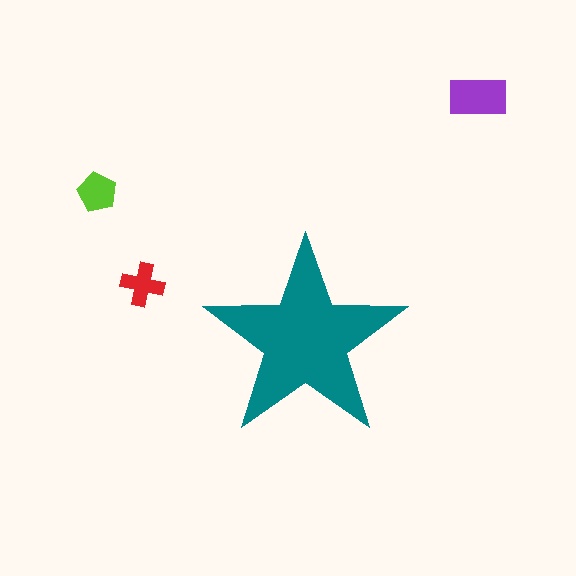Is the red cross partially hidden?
No, the red cross is fully visible.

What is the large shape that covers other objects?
A teal star.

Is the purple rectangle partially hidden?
No, the purple rectangle is fully visible.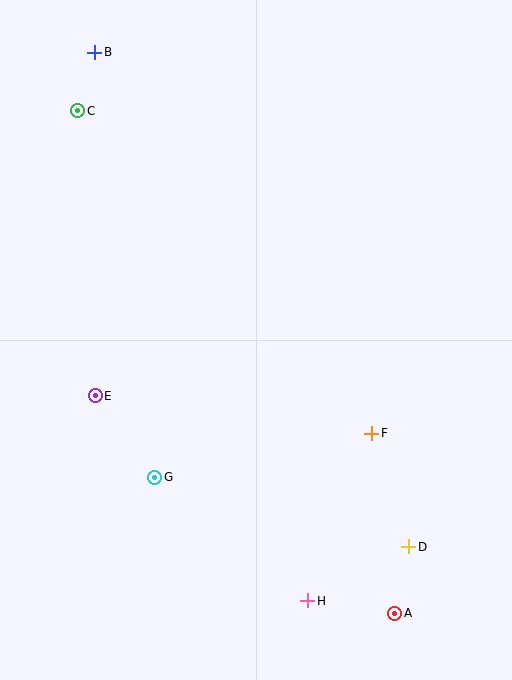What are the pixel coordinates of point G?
Point G is at (155, 477).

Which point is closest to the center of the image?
Point F at (372, 433) is closest to the center.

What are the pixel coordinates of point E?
Point E is at (95, 396).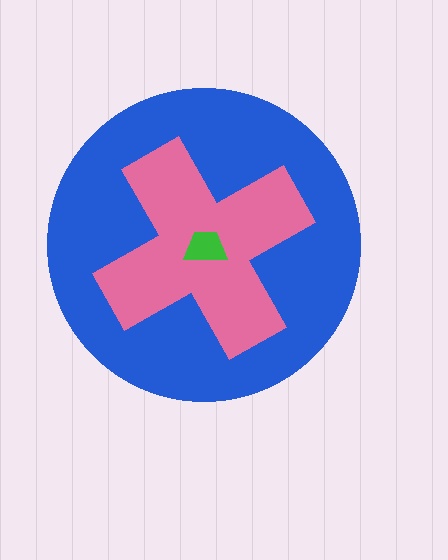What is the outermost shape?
The blue circle.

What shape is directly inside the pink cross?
The green trapezoid.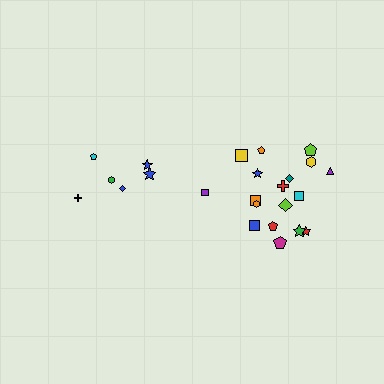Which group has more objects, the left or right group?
The right group.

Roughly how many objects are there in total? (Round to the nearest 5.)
Roughly 25 objects in total.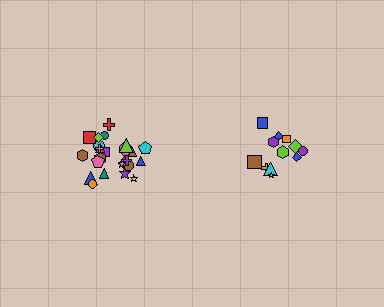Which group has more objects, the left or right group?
The left group.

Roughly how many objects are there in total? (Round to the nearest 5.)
Roughly 35 objects in total.